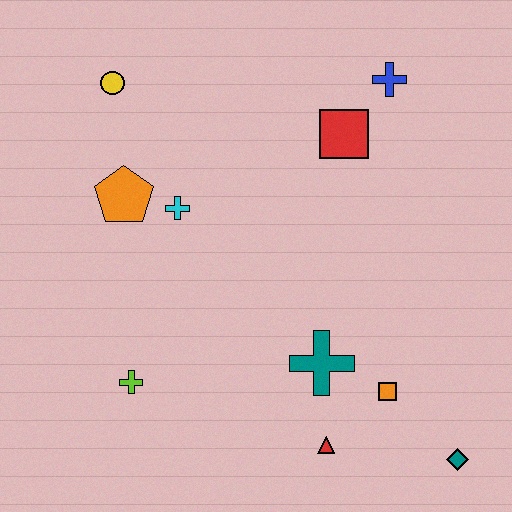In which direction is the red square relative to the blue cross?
The red square is below the blue cross.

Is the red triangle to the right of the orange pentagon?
Yes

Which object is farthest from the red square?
The teal diamond is farthest from the red square.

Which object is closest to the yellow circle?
The orange pentagon is closest to the yellow circle.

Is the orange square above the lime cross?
No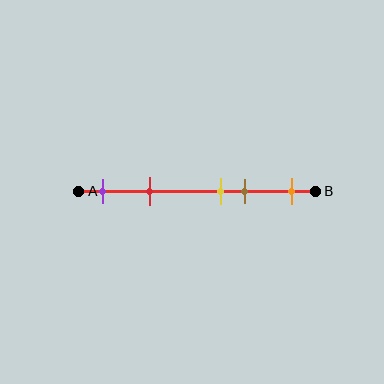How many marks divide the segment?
There are 5 marks dividing the segment.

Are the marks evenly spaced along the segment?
No, the marks are not evenly spaced.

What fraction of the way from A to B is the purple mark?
The purple mark is approximately 10% (0.1) of the way from A to B.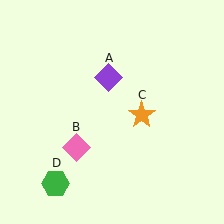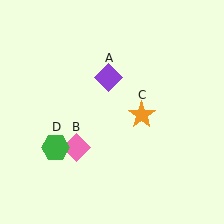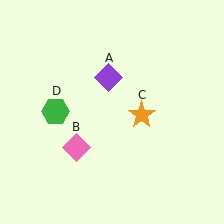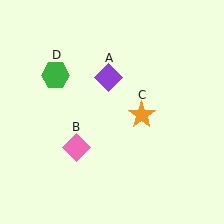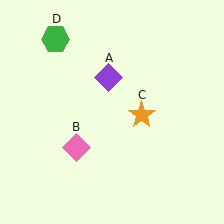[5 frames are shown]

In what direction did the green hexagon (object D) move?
The green hexagon (object D) moved up.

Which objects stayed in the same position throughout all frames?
Purple diamond (object A) and pink diamond (object B) and orange star (object C) remained stationary.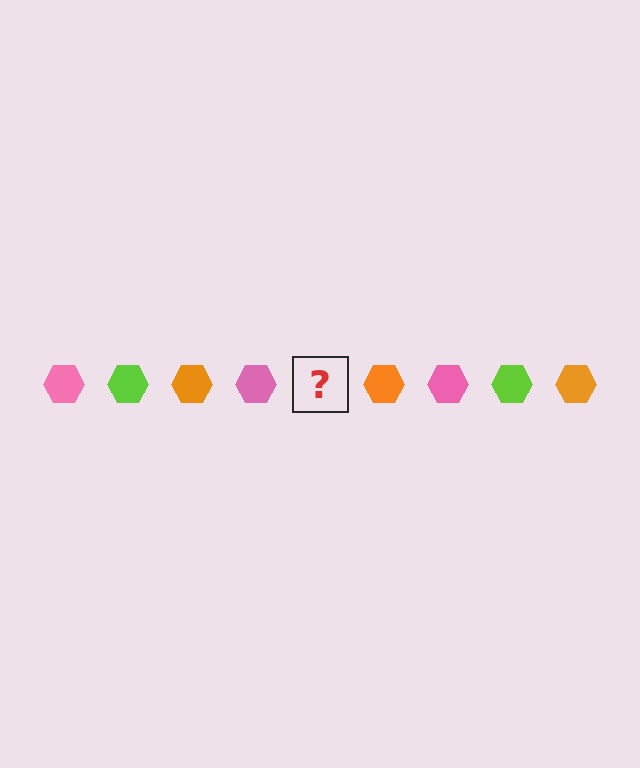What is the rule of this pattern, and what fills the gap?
The rule is that the pattern cycles through pink, lime, orange hexagons. The gap should be filled with a lime hexagon.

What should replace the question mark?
The question mark should be replaced with a lime hexagon.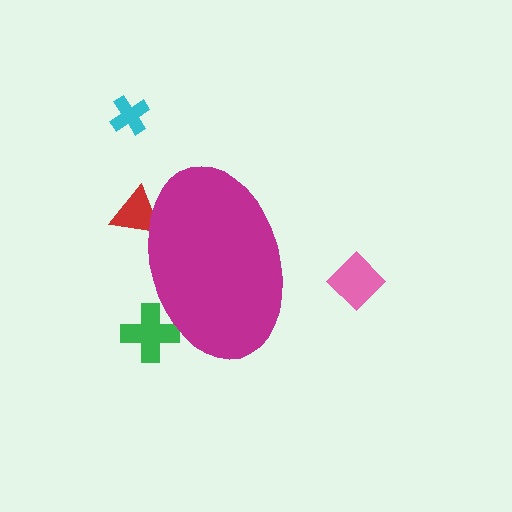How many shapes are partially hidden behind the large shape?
2 shapes are partially hidden.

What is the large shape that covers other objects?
A magenta ellipse.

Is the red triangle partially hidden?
Yes, the red triangle is partially hidden behind the magenta ellipse.